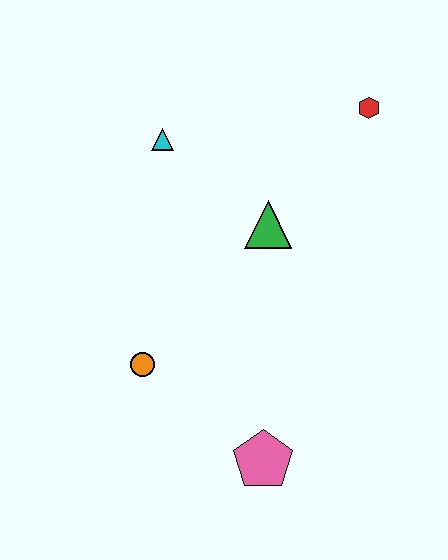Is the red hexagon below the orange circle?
No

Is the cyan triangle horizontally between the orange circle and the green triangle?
Yes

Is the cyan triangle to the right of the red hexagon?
No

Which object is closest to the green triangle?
The cyan triangle is closest to the green triangle.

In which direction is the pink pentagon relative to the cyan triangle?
The pink pentagon is below the cyan triangle.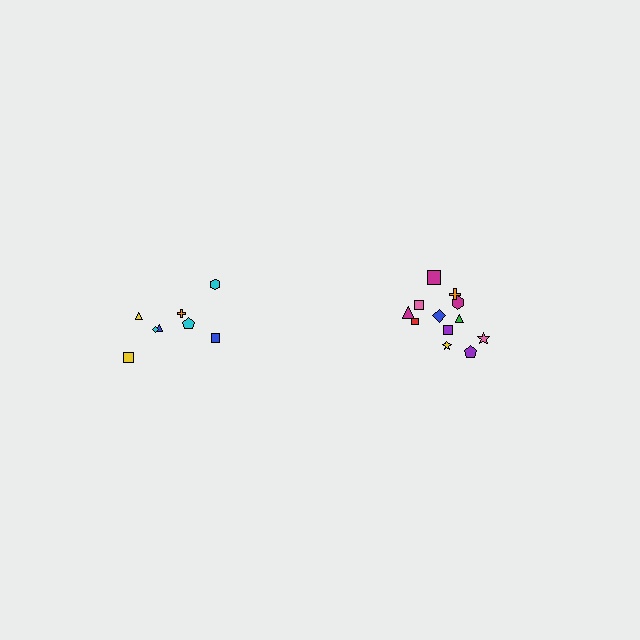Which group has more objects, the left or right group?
The right group.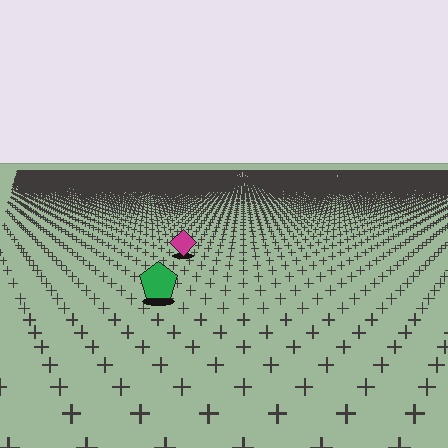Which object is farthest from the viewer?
The magenta diamond is farthest from the viewer. It appears smaller and the ground texture around it is denser.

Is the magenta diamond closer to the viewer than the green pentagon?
No. The green pentagon is closer — you can tell from the texture gradient: the ground texture is coarser near it.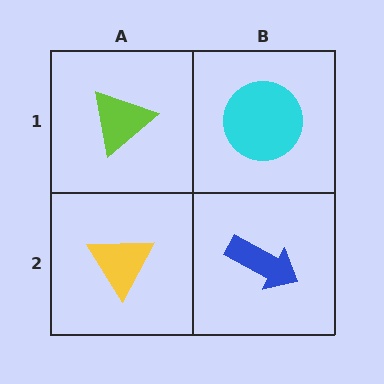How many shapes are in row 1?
2 shapes.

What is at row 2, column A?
A yellow triangle.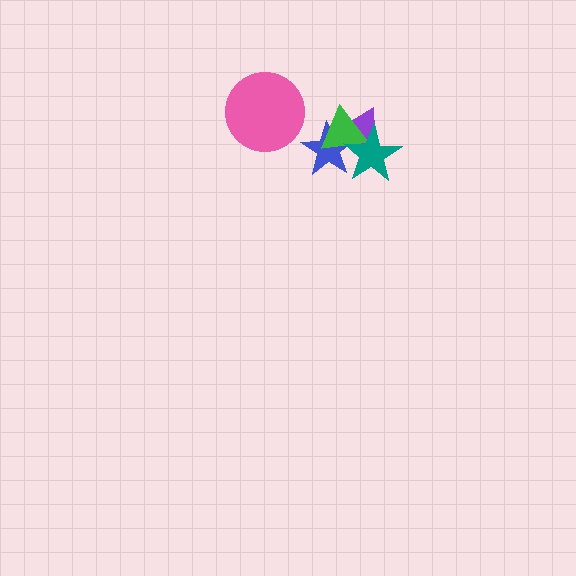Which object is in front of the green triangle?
The teal star is in front of the green triangle.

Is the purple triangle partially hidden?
Yes, it is partially covered by another shape.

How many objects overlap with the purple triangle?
3 objects overlap with the purple triangle.